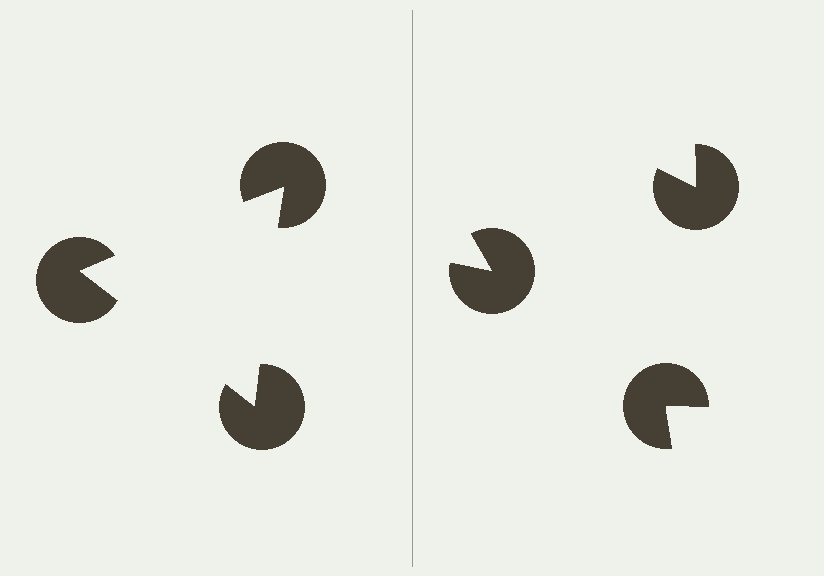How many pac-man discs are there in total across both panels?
6 — 3 on each side.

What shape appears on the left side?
An illusory triangle.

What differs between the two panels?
The pac-man discs are positioned identically on both sides; only the wedge orientations differ. On the left they align to a triangle; on the right they are misaligned.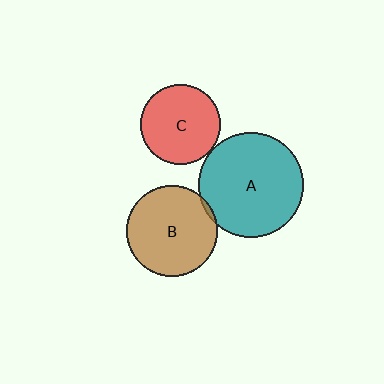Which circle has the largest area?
Circle A (teal).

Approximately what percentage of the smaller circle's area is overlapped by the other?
Approximately 5%.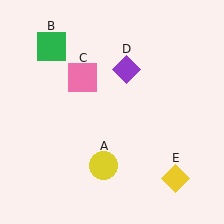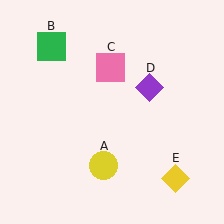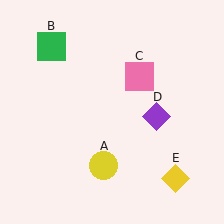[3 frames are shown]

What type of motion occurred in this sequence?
The pink square (object C), purple diamond (object D) rotated clockwise around the center of the scene.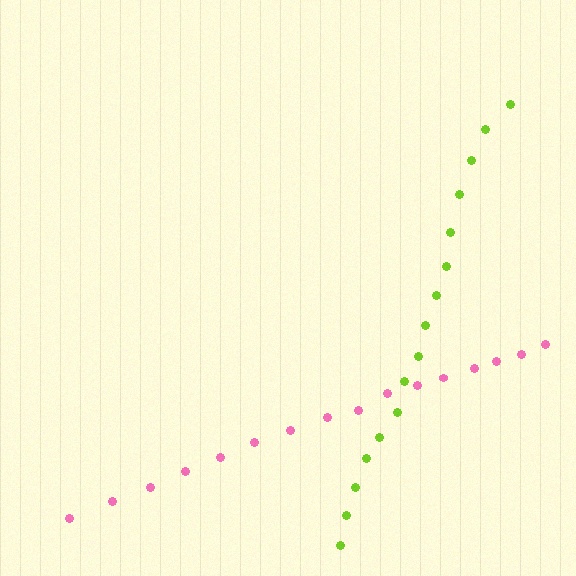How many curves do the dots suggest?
There are 2 distinct paths.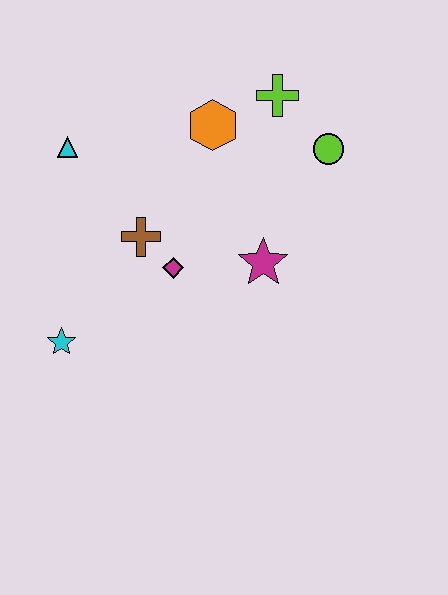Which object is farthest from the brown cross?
The lime circle is farthest from the brown cross.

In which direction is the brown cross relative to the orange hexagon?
The brown cross is below the orange hexagon.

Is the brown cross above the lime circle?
No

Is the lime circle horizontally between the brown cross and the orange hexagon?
No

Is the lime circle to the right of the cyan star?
Yes